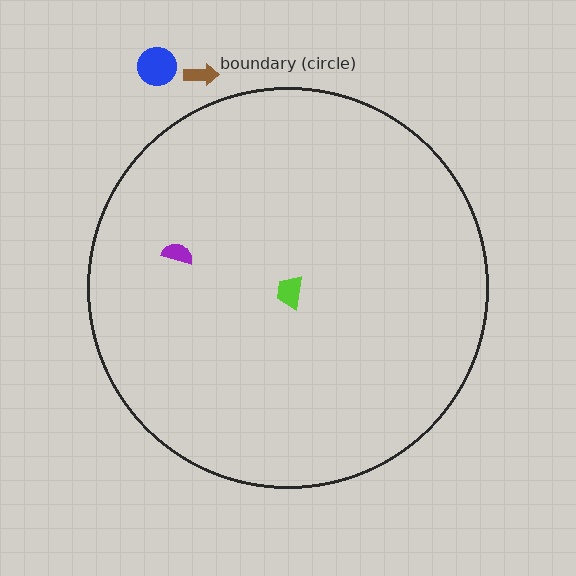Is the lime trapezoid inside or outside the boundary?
Inside.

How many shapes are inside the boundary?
2 inside, 2 outside.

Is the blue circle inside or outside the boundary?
Outside.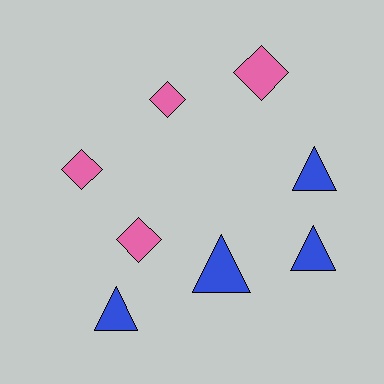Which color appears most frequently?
Blue, with 4 objects.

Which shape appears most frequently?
Triangle, with 4 objects.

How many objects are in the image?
There are 8 objects.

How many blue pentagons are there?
There are no blue pentagons.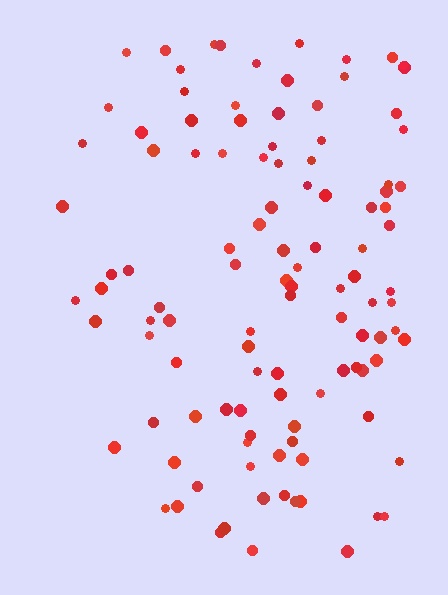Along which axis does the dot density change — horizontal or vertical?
Horizontal.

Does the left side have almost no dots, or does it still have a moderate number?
Still a moderate number, just noticeably fewer than the right.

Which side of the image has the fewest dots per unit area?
The left.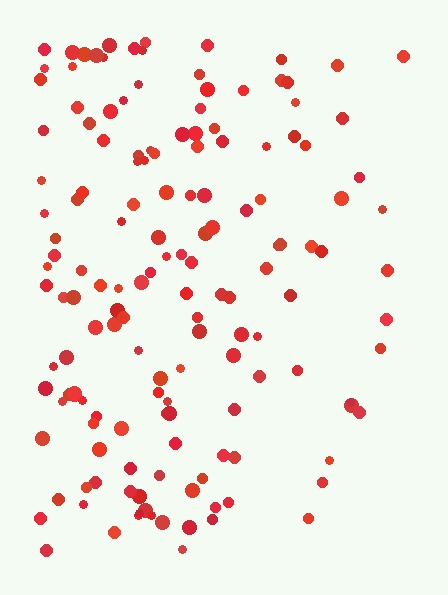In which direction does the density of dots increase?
From right to left, with the left side densest.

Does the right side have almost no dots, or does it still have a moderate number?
Still a moderate number, just noticeably fewer than the left.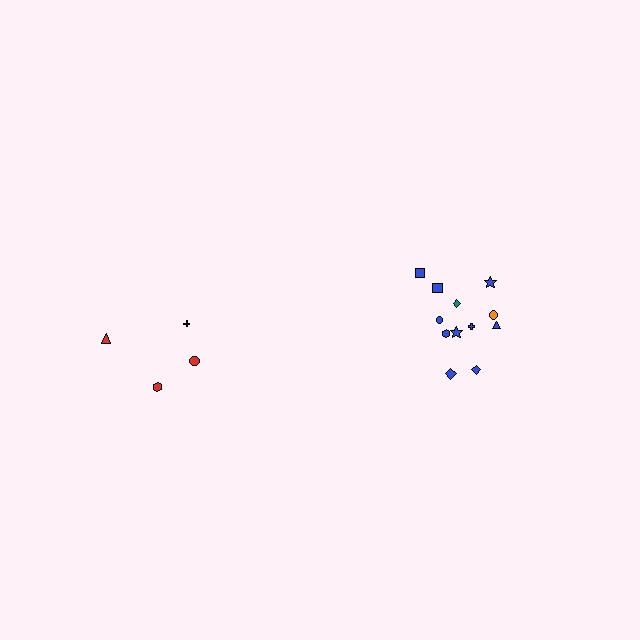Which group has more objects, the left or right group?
The right group.